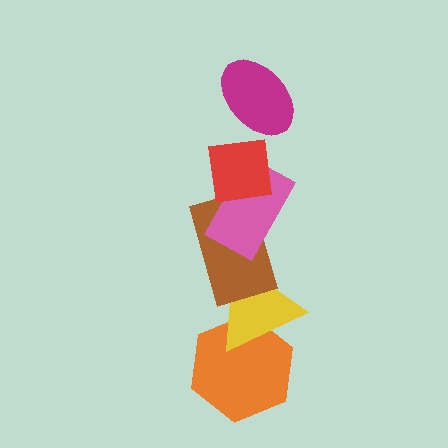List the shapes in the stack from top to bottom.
From top to bottom: the magenta ellipse, the red square, the pink rectangle, the brown rectangle, the yellow triangle, the orange hexagon.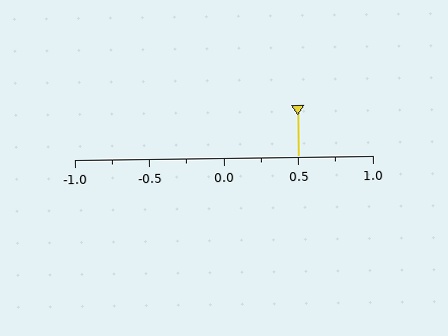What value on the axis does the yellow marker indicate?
The marker indicates approximately 0.5.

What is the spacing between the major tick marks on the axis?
The major ticks are spaced 0.5 apart.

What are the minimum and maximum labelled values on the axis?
The axis runs from -1.0 to 1.0.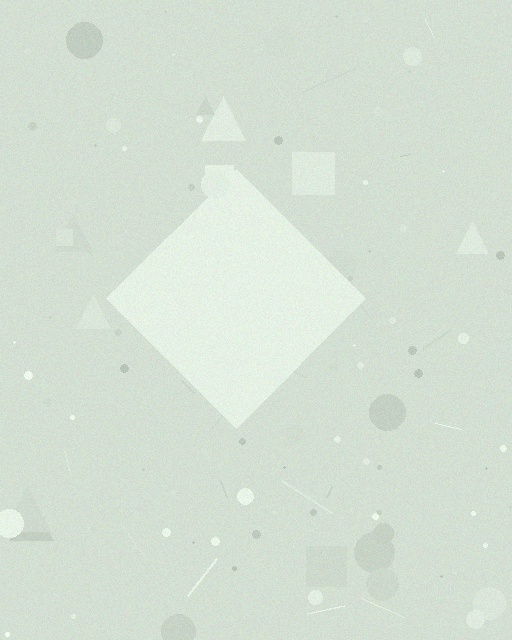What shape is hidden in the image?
A diamond is hidden in the image.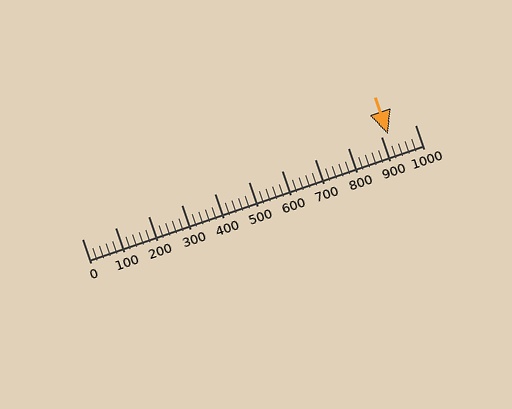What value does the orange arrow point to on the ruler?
The orange arrow points to approximately 920.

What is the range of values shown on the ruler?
The ruler shows values from 0 to 1000.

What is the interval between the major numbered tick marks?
The major tick marks are spaced 100 units apart.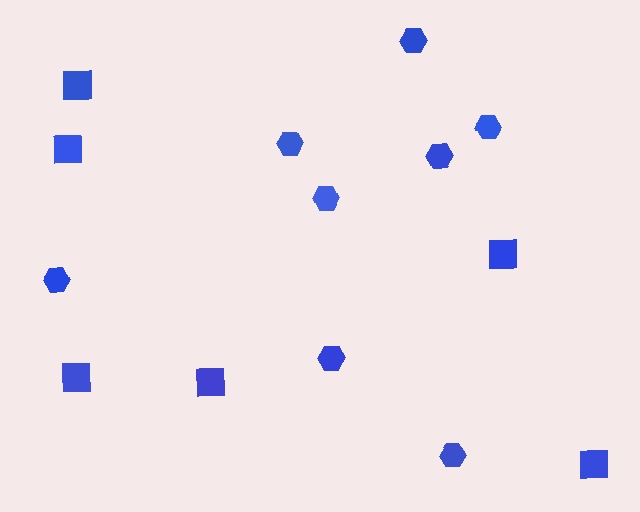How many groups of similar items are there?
There are 2 groups: one group of hexagons (8) and one group of squares (6).